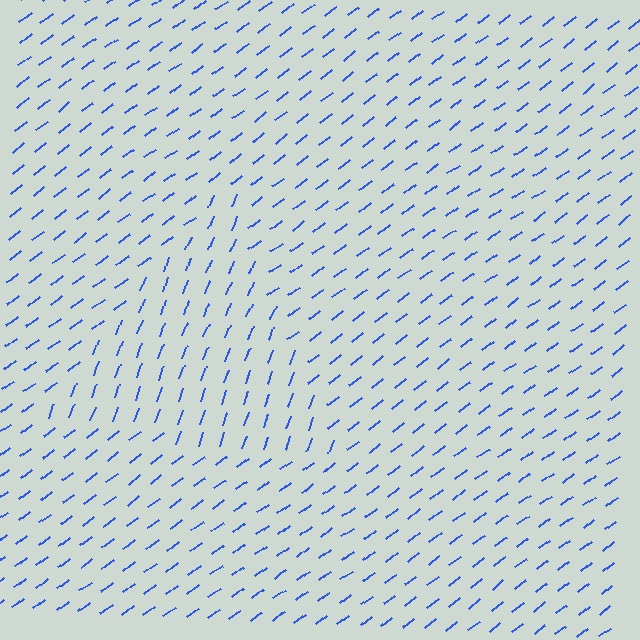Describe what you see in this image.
The image is filled with small blue line segments. A triangle region in the image has lines oriented differently from the surrounding lines, creating a visible texture boundary.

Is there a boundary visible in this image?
Yes, there is a texture boundary formed by a change in line orientation.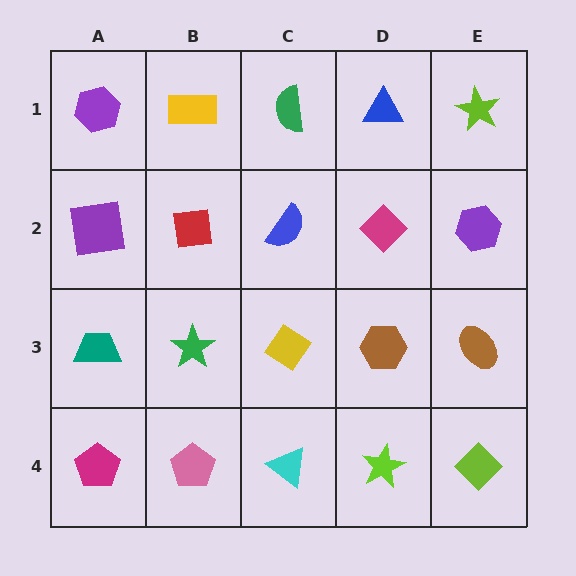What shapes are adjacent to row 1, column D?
A magenta diamond (row 2, column D), a green semicircle (row 1, column C), a lime star (row 1, column E).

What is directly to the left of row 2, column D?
A blue semicircle.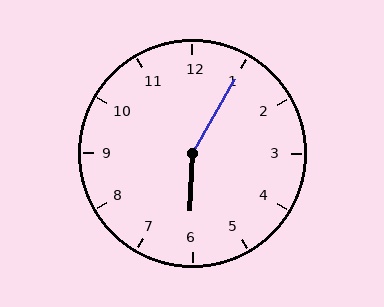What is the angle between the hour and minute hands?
Approximately 152 degrees.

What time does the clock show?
6:05.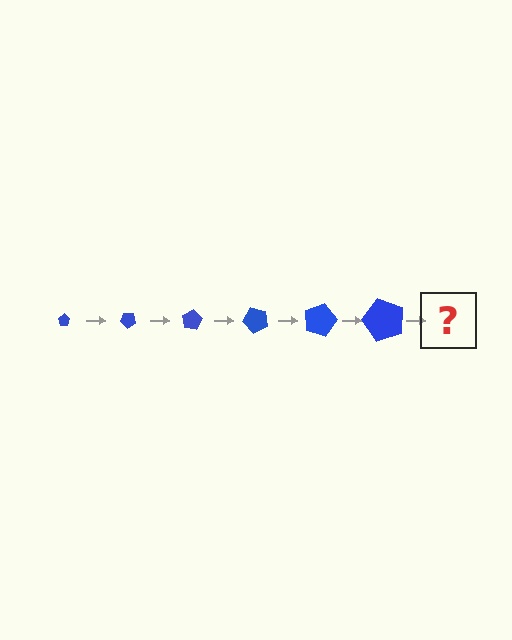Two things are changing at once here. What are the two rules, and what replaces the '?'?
The two rules are that the pentagon grows larger each step and it rotates 40 degrees each step. The '?' should be a pentagon, larger than the previous one and rotated 240 degrees from the start.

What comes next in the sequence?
The next element should be a pentagon, larger than the previous one and rotated 240 degrees from the start.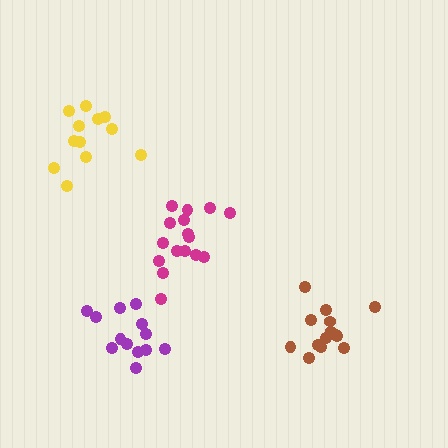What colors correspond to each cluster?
The clusters are colored: brown, yellow, purple, magenta.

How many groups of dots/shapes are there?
There are 4 groups.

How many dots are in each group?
Group 1: 14 dots, Group 2: 12 dots, Group 3: 13 dots, Group 4: 16 dots (55 total).